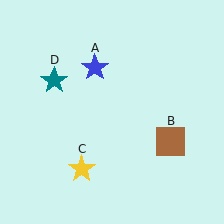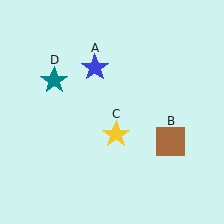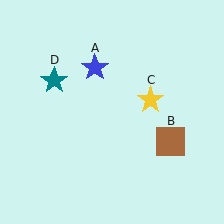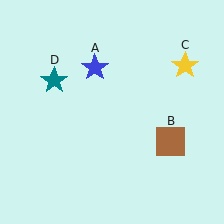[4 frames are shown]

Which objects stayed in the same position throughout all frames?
Blue star (object A) and brown square (object B) and teal star (object D) remained stationary.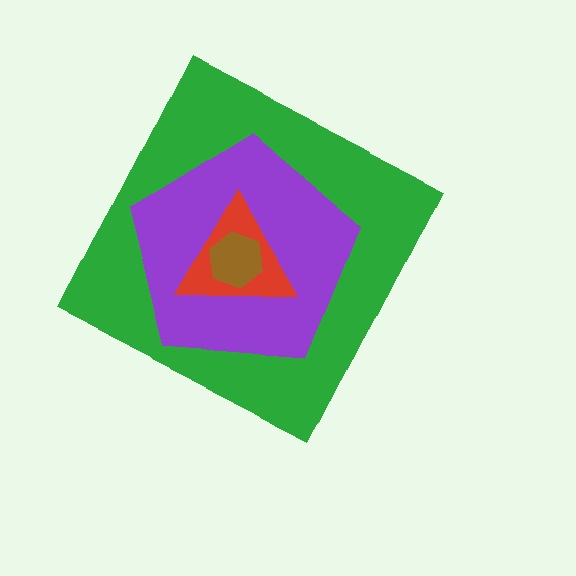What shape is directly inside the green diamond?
The purple pentagon.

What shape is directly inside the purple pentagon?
The red triangle.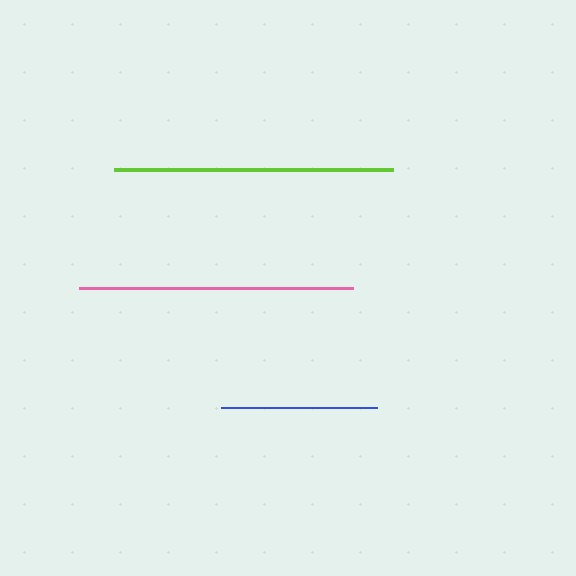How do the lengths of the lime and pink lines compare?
The lime and pink lines are approximately the same length.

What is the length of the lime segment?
The lime segment is approximately 279 pixels long.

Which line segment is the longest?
The lime line is the longest at approximately 279 pixels.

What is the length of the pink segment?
The pink segment is approximately 274 pixels long.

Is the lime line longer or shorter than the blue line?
The lime line is longer than the blue line.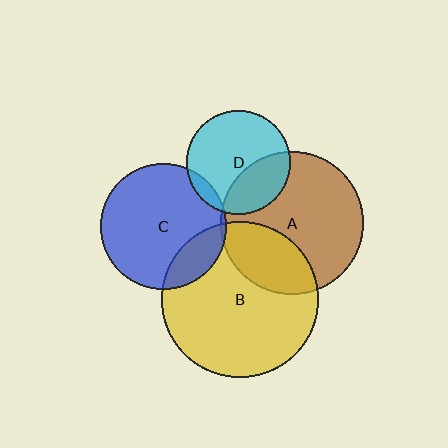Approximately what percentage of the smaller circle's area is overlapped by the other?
Approximately 30%.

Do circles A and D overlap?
Yes.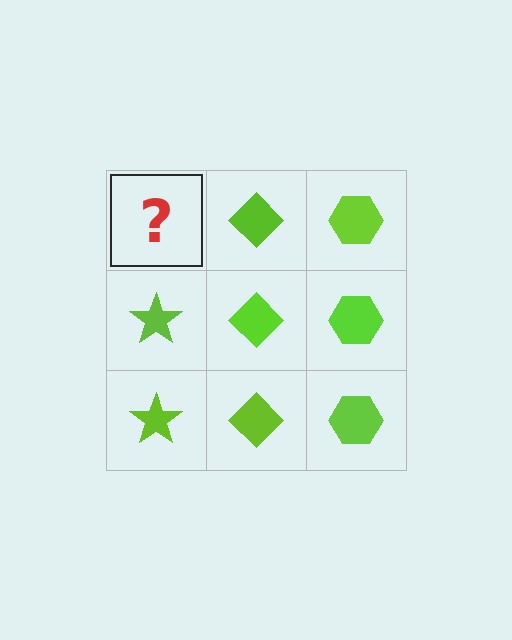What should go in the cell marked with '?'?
The missing cell should contain a lime star.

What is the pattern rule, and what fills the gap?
The rule is that each column has a consistent shape. The gap should be filled with a lime star.